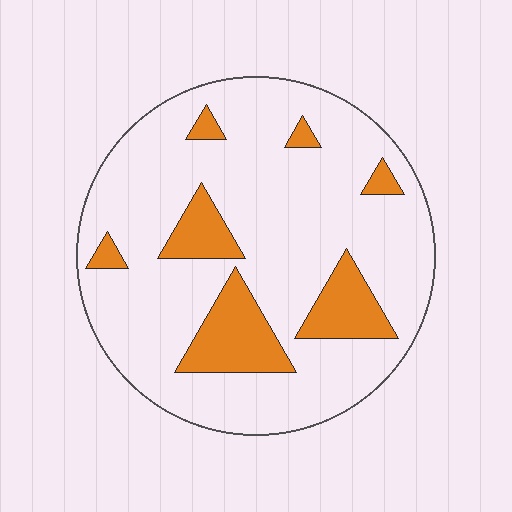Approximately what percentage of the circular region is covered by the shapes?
Approximately 20%.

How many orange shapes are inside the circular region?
7.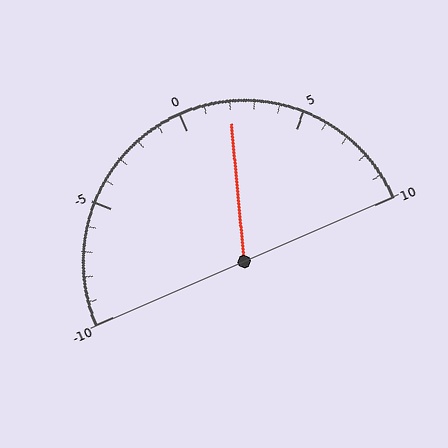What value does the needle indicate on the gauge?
The needle indicates approximately 2.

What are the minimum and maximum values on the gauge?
The gauge ranges from -10 to 10.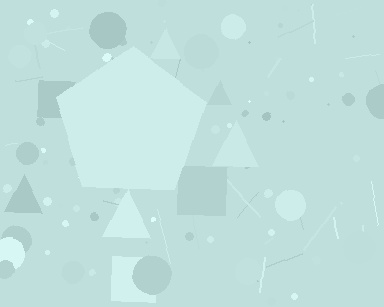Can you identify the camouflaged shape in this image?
The camouflaged shape is a pentagon.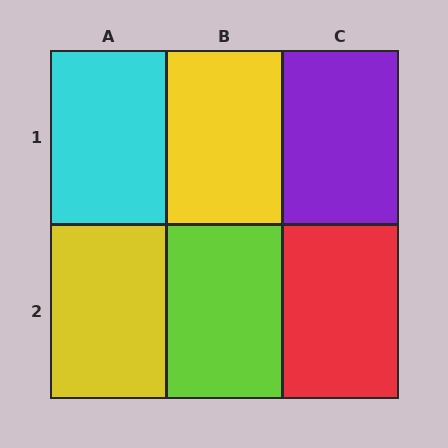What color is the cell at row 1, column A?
Cyan.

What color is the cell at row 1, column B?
Yellow.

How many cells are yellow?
2 cells are yellow.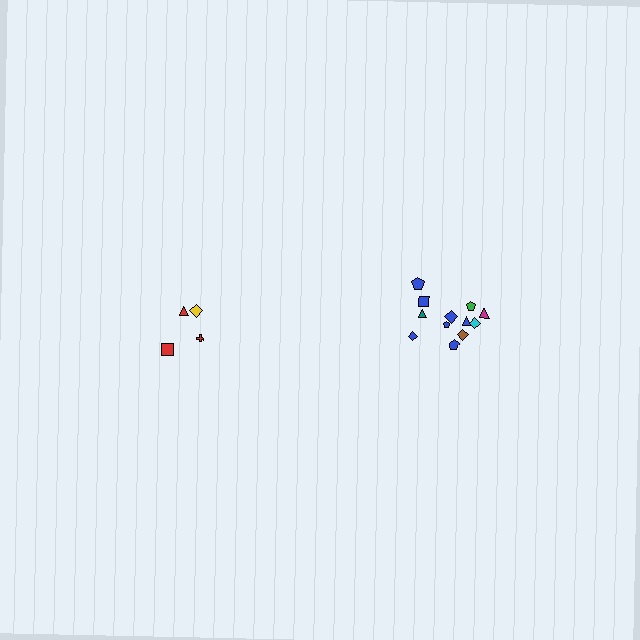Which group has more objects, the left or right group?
The right group.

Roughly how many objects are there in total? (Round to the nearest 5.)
Roughly 15 objects in total.